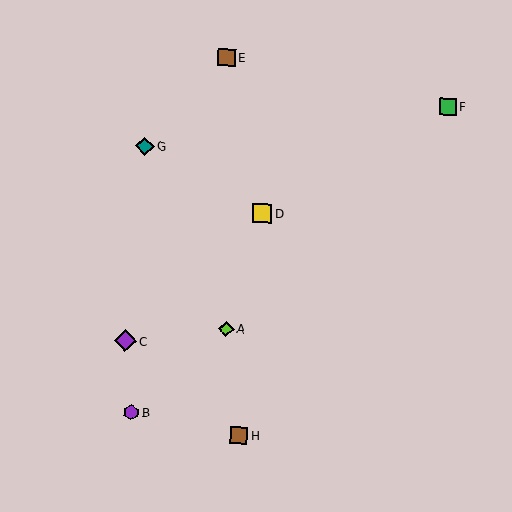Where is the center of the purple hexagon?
The center of the purple hexagon is at (131, 412).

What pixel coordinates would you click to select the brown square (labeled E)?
Click at (226, 57) to select the brown square E.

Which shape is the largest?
The purple diamond (labeled C) is the largest.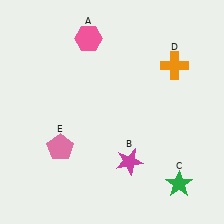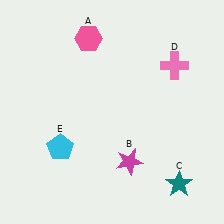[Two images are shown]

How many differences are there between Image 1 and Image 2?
There are 3 differences between the two images.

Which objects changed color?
C changed from green to teal. D changed from orange to pink. E changed from pink to cyan.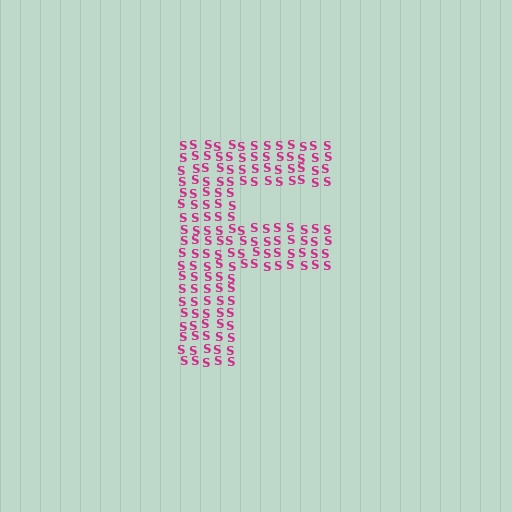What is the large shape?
The large shape is the letter F.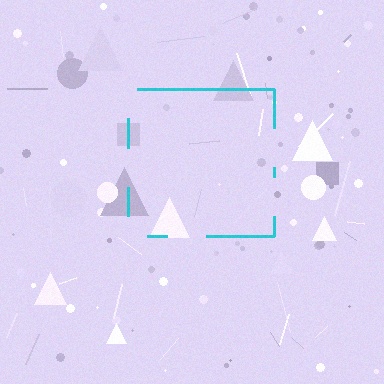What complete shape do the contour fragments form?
The contour fragments form a square.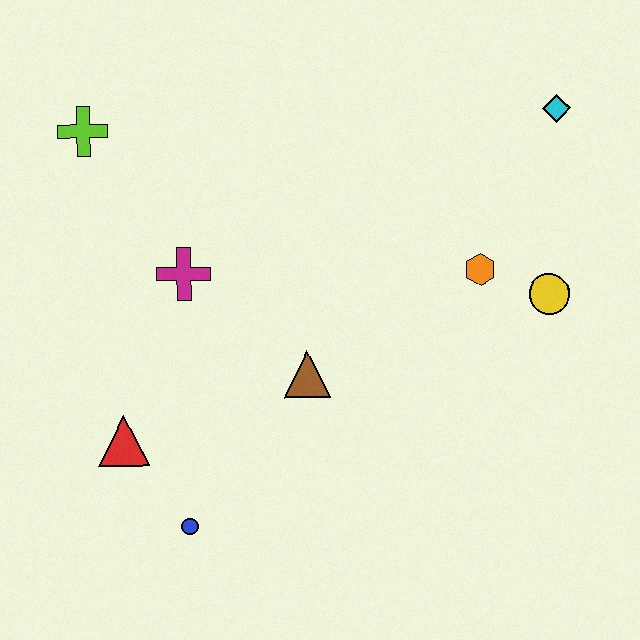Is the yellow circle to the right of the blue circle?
Yes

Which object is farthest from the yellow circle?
The lime cross is farthest from the yellow circle.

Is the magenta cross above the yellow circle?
Yes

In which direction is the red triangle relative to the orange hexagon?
The red triangle is to the left of the orange hexagon.